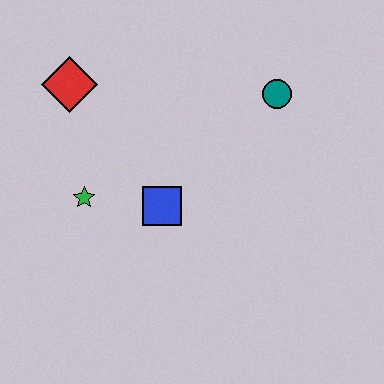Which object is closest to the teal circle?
The blue square is closest to the teal circle.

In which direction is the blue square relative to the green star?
The blue square is to the right of the green star.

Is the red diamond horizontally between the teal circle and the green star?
No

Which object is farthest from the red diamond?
The teal circle is farthest from the red diamond.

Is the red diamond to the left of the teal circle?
Yes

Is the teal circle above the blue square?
Yes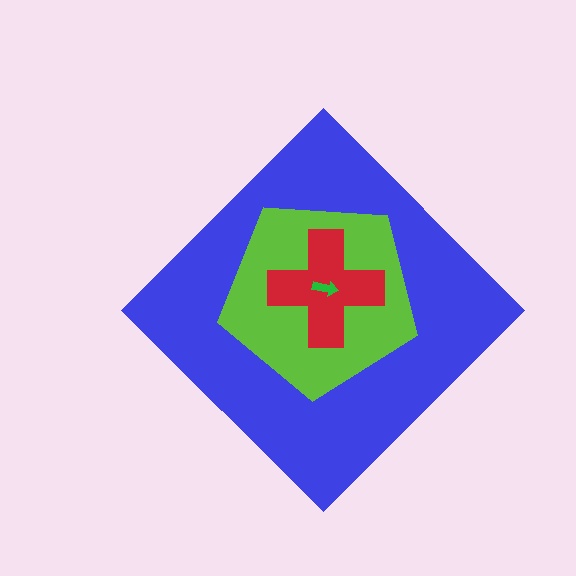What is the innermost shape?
The green arrow.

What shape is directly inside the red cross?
The green arrow.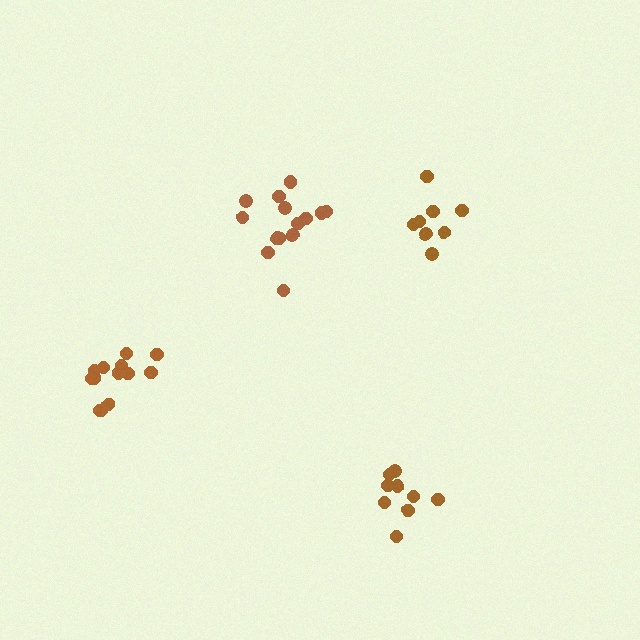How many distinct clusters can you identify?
There are 4 distinct clusters.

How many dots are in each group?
Group 1: 9 dots, Group 2: 14 dots, Group 3: 13 dots, Group 4: 9 dots (45 total).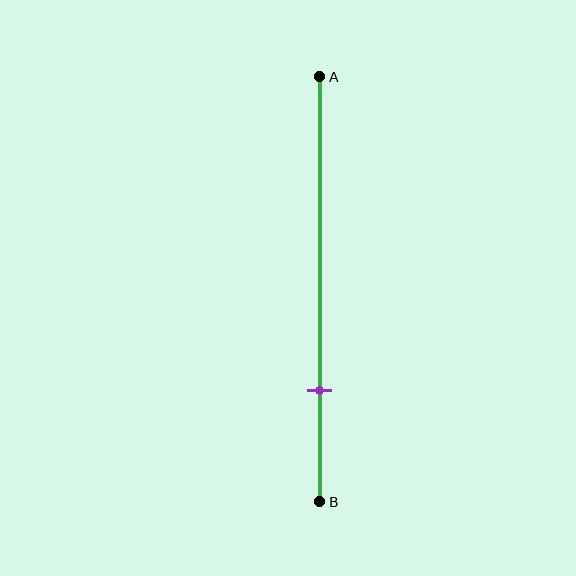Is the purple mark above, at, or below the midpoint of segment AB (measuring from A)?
The purple mark is below the midpoint of segment AB.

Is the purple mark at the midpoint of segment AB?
No, the mark is at about 75% from A, not at the 50% midpoint.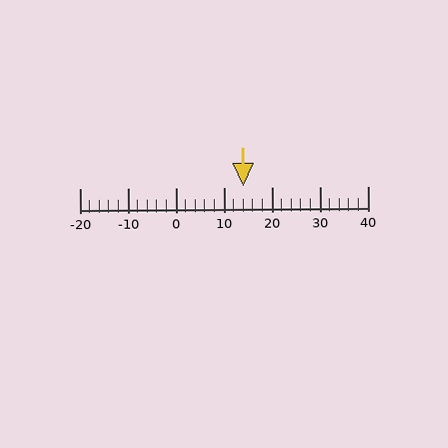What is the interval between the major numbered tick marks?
The major tick marks are spaced 10 units apart.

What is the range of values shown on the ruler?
The ruler shows values from -20 to 40.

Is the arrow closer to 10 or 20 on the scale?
The arrow is closer to 10.